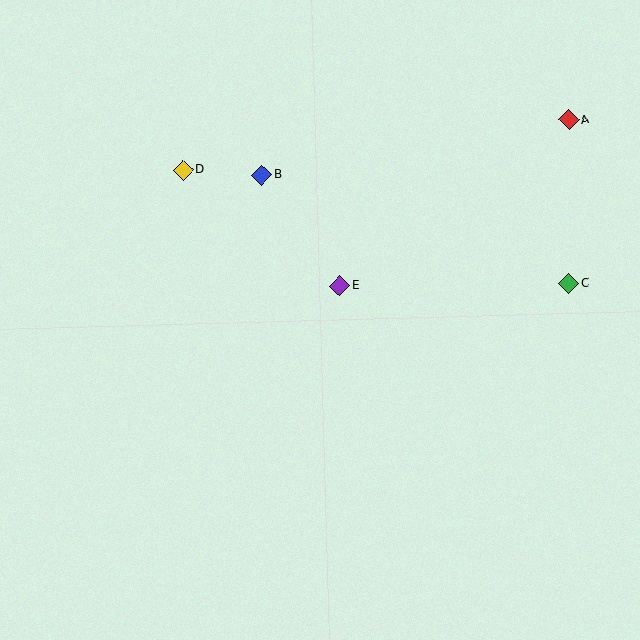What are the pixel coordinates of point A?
Point A is at (569, 120).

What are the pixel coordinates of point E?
Point E is at (340, 286).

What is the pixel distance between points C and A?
The distance between C and A is 163 pixels.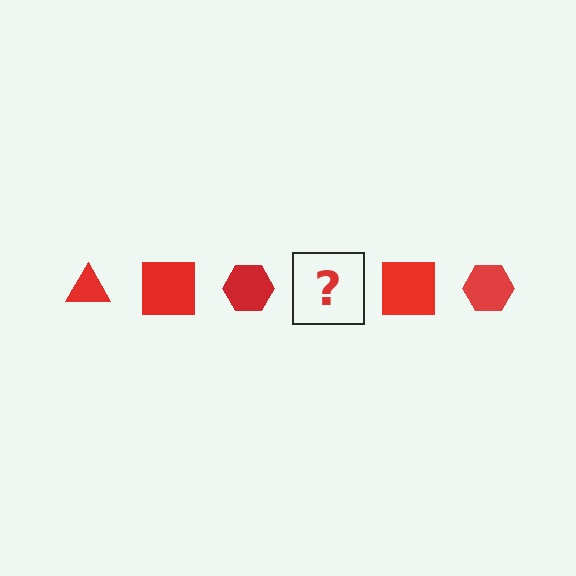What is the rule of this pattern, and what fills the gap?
The rule is that the pattern cycles through triangle, square, hexagon shapes in red. The gap should be filled with a red triangle.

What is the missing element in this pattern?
The missing element is a red triangle.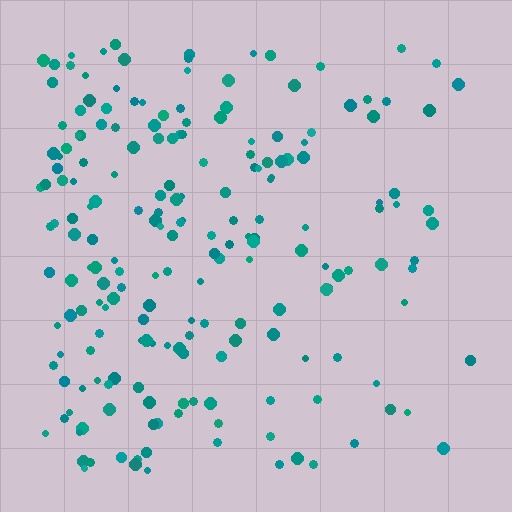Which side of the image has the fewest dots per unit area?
The right.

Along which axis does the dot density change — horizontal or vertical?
Horizontal.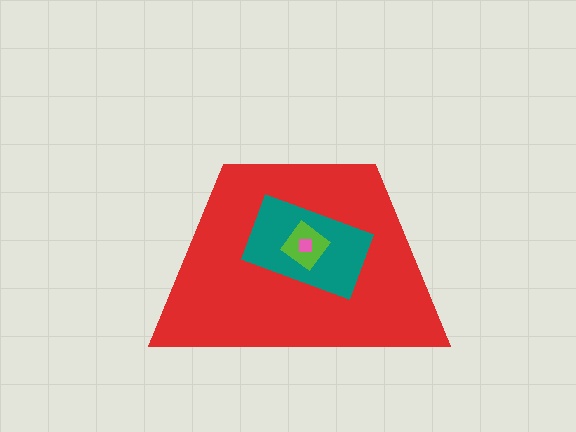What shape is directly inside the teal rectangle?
The lime diamond.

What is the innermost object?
The pink square.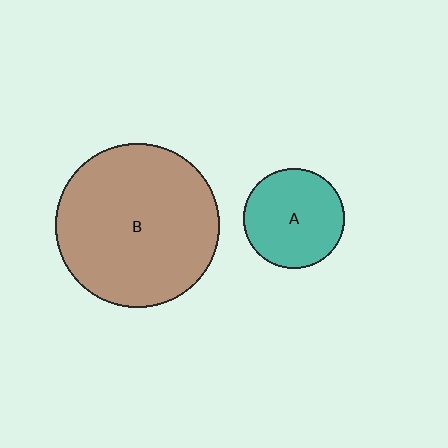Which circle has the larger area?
Circle B (brown).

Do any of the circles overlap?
No, none of the circles overlap.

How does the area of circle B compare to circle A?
Approximately 2.7 times.